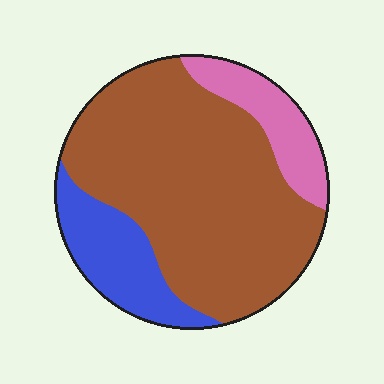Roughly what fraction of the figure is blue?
Blue covers around 20% of the figure.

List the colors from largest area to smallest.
From largest to smallest: brown, blue, pink.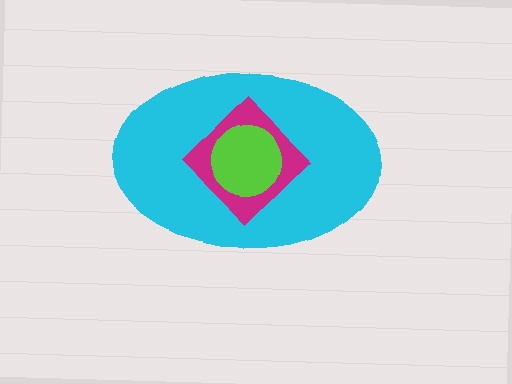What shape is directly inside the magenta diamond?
The lime circle.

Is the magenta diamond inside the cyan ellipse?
Yes.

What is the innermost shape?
The lime circle.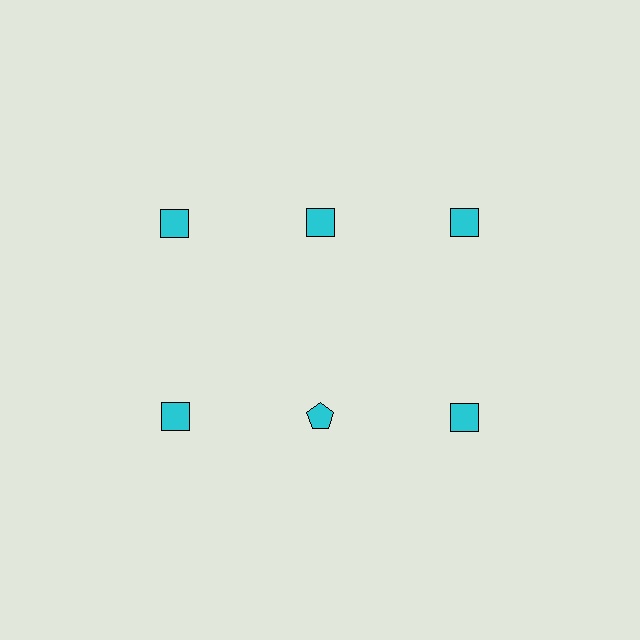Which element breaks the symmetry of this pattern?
The cyan pentagon in the second row, second from left column breaks the symmetry. All other shapes are cyan squares.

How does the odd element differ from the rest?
It has a different shape: pentagon instead of square.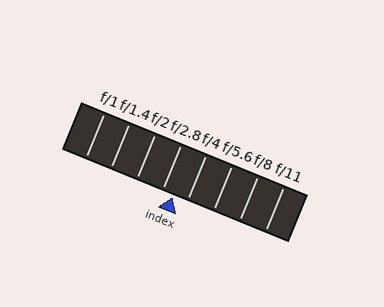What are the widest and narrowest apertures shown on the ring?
The widest aperture shown is f/1 and the narrowest is f/11.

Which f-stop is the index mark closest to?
The index mark is closest to f/2.8.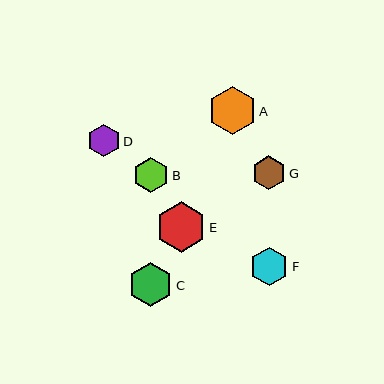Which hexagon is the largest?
Hexagon E is the largest with a size of approximately 51 pixels.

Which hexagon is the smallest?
Hexagon D is the smallest with a size of approximately 33 pixels.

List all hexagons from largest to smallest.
From largest to smallest: E, A, C, F, B, G, D.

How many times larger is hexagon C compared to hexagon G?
Hexagon C is approximately 1.3 times the size of hexagon G.